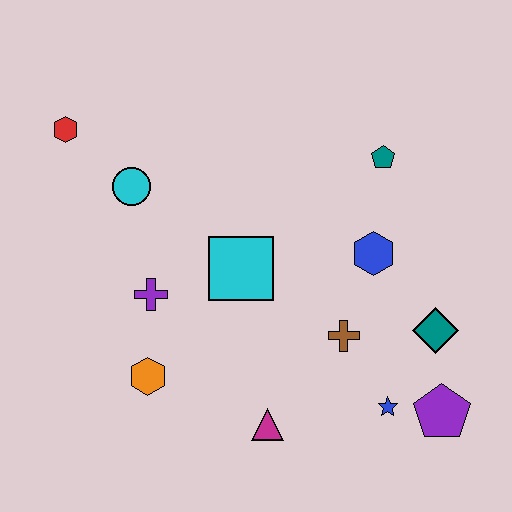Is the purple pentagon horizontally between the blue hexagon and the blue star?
No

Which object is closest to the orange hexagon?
The purple cross is closest to the orange hexagon.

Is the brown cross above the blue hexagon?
No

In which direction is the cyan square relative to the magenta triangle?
The cyan square is above the magenta triangle.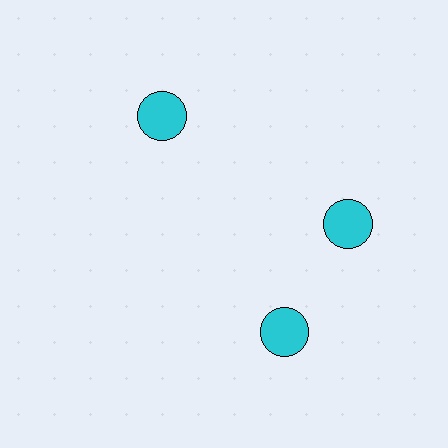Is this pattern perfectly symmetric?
No. The 3 cyan circles are arranged in a ring, but one element near the 7 o'clock position is rotated out of alignment along the ring, breaking the 3-fold rotational symmetry.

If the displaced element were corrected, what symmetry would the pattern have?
It would have 3-fold rotational symmetry — the pattern would map onto itself every 120 degrees.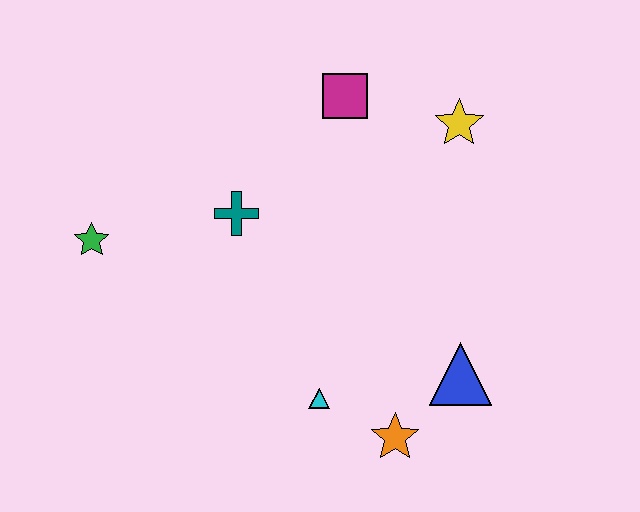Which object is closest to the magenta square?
The yellow star is closest to the magenta square.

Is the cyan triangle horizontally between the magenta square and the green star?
Yes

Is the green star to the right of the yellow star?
No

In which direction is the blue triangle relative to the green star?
The blue triangle is to the right of the green star.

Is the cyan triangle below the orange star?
No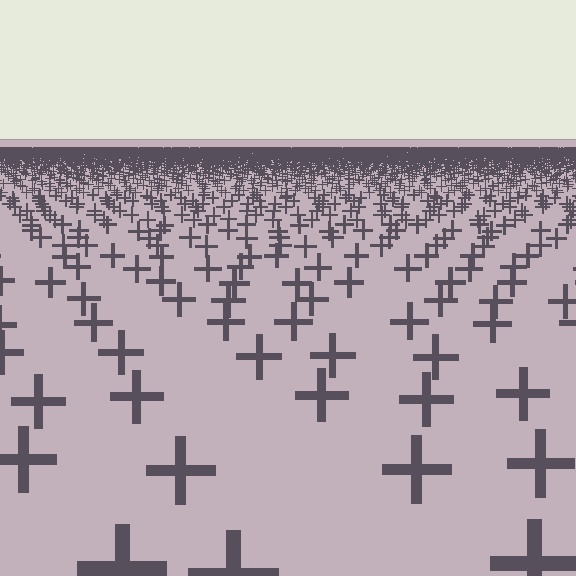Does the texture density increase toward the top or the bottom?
Density increases toward the top.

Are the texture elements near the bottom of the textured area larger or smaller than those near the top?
Larger. Near the bottom, elements are closer to the viewer and appear at a bigger on-screen size.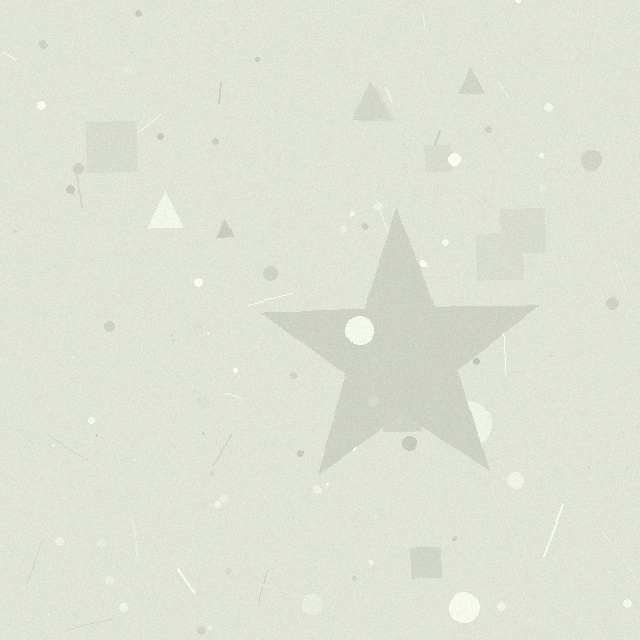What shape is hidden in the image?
A star is hidden in the image.